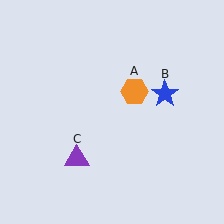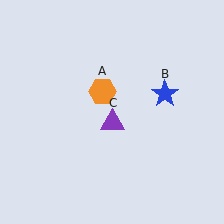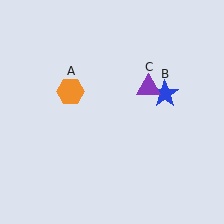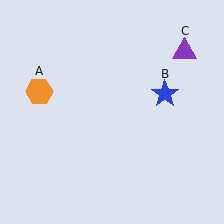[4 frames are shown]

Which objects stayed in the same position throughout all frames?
Blue star (object B) remained stationary.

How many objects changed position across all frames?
2 objects changed position: orange hexagon (object A), purple triangle (object C).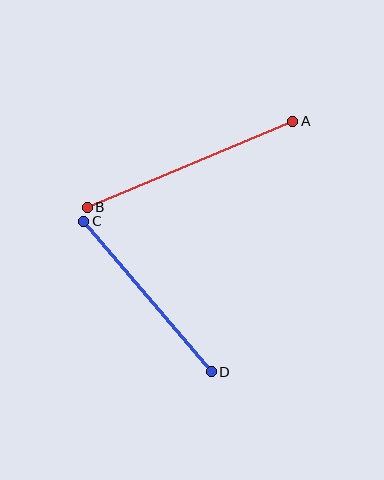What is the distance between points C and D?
The distance is approximately 197 pixels.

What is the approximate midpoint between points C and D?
The midpoint is at approximately (148, 297) pixels.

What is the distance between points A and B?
The distance is approximately 223 pixels.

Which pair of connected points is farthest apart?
Points A and B are farthest apart.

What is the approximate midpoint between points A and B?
The midpoint is at approximately (190, 164) pixels.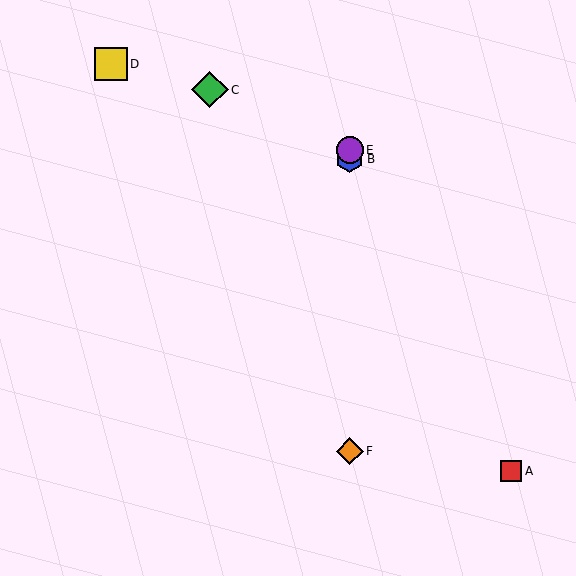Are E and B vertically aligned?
Yes, both are at x≈350.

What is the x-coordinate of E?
Object E is at x≈350.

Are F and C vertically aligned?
No, F is at x≈350 and C is at x≈210.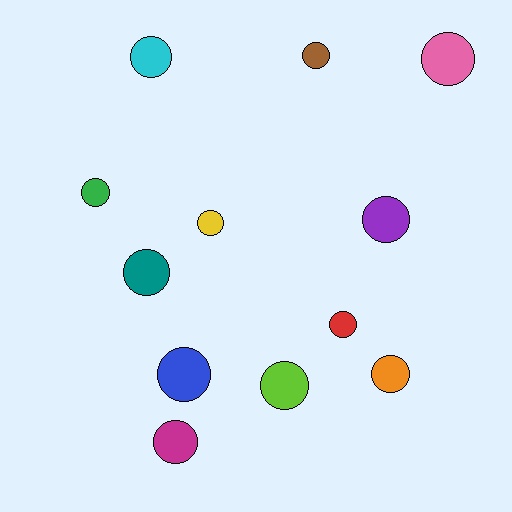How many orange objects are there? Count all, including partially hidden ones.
There is 1 orange object.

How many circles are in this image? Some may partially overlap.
There are 12 circles.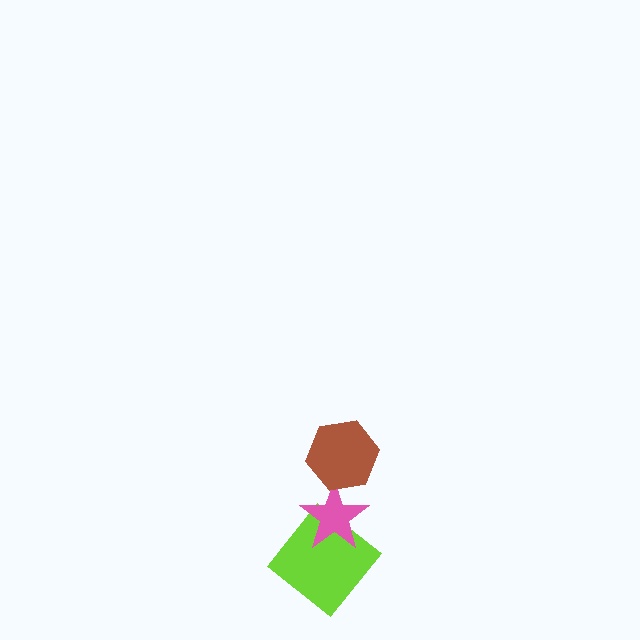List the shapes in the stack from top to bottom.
From top to bottom: the brown hexagon, the pink star, the lime diamond.